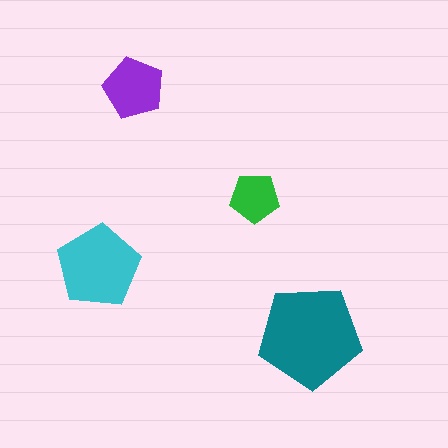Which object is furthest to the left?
The cyan pentagon is leftmost.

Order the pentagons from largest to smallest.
the teal one, the cyan one, the purple one, the green one.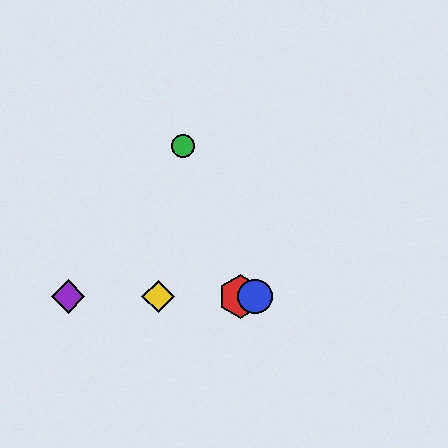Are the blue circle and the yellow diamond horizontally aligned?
Yes, both are at y≈296.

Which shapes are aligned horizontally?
The red hexagon, the blue circle, the yellow diamond, the purple diamond are aligned horizontally.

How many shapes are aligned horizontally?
4 shapes (the red hexagon, the blue circle, the yellow diamond, the purple diamond) are aligned horizontally.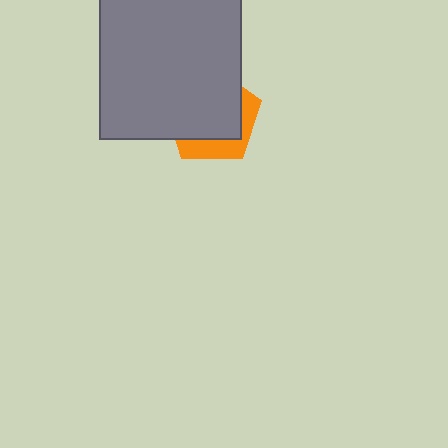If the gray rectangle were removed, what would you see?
You would see the complete orange pentagon.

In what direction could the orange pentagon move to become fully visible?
The orange pentagon could move toward the lower-right. That would shift it out from behind the gray rectangle entirely.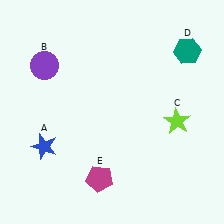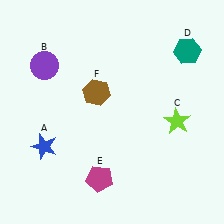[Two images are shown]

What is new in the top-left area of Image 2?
A brown hexagon (F) was added in the top-left area of Image 2.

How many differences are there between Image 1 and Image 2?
There is 1 difference between the two images.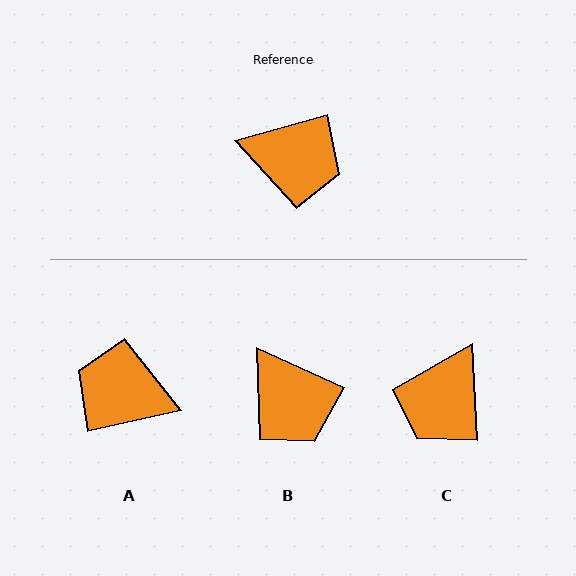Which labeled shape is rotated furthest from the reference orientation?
A, about 177 degrees away.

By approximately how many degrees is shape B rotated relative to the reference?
Approximately 40 degrees clockwise.